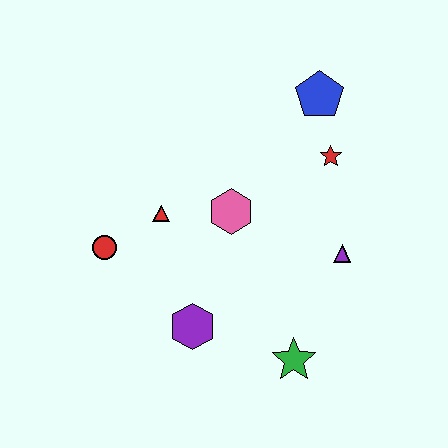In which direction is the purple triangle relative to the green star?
The purple triangle is above the green star.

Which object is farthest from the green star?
The blue pentagon is farthest from the green star.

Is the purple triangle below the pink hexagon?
Yes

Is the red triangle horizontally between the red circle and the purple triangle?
Yes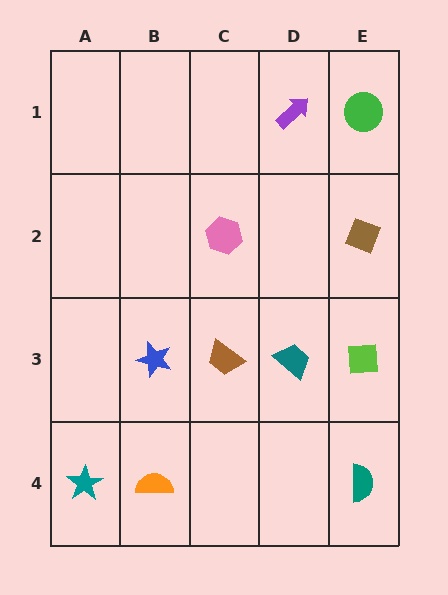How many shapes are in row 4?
3 shapes.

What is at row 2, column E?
A brown diamond.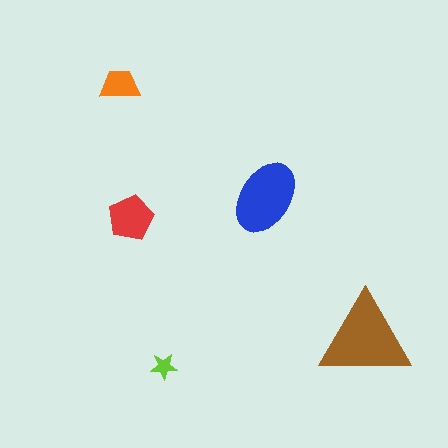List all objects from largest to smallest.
The brown triangle, the blue ellipse, the red pentagon, the orange trapezoid, the lime star.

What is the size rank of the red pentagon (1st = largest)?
3rd.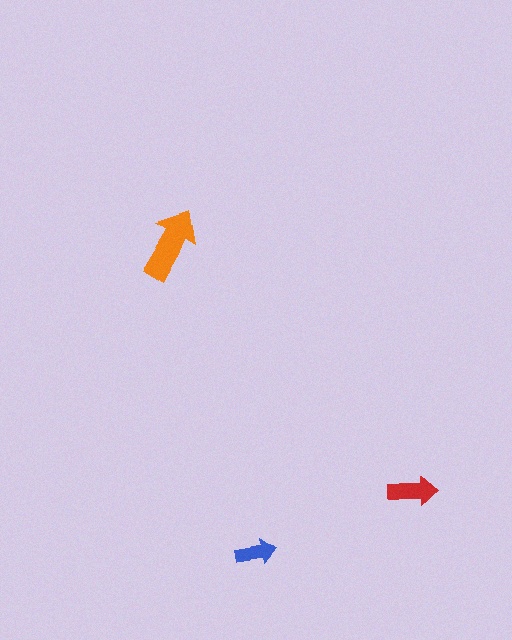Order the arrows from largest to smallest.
the orange one, the red one, the blue one.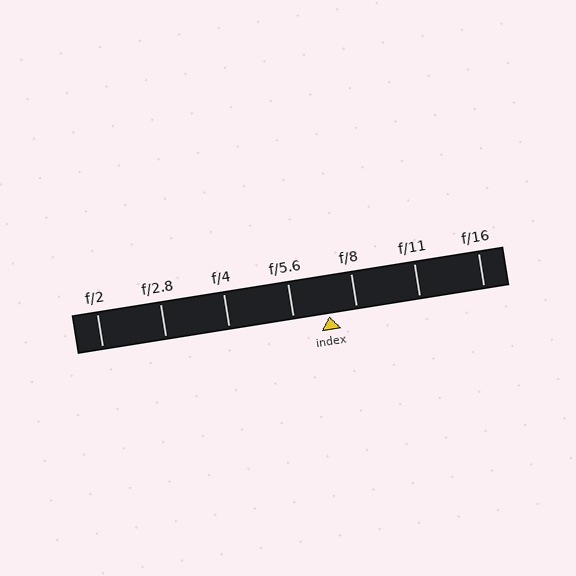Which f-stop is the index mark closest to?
The index mark is closest to f/8.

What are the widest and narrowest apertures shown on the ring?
The widest aperture shown is f/2 and the narrowest is f/16.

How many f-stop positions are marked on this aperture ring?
There are 7 f-stop positions marked.